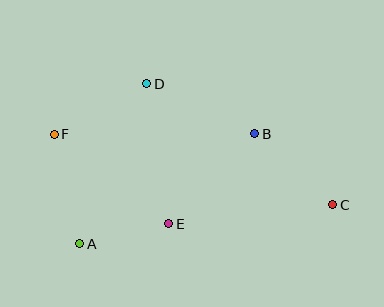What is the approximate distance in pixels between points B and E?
The distance between B and E is approximately 124 pixels.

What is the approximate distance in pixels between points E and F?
The distance between E and F is approximately 145 pixels.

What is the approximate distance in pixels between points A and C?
The distance between A and C is approximately 256 pixels.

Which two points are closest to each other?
Points A and E are closest to each other.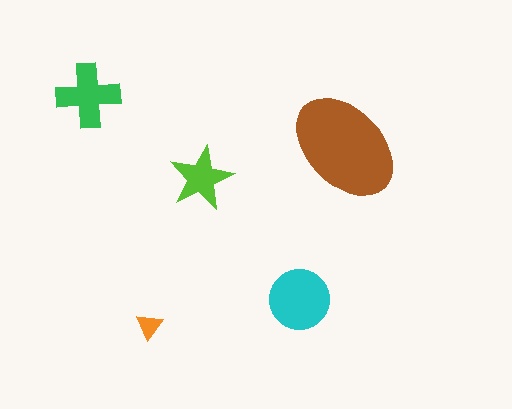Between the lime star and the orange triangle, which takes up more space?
The lime star.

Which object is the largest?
The brown ellipse.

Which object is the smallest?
The orange triangle.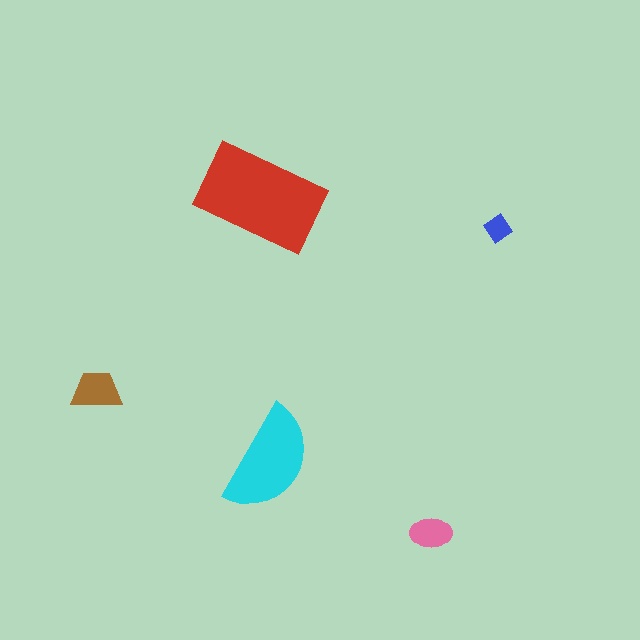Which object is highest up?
The red rectangle is topmost.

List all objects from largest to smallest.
The red rectangle, the cyan semicircle, the brown trapezoid, the pink ellipse, the blue diamond.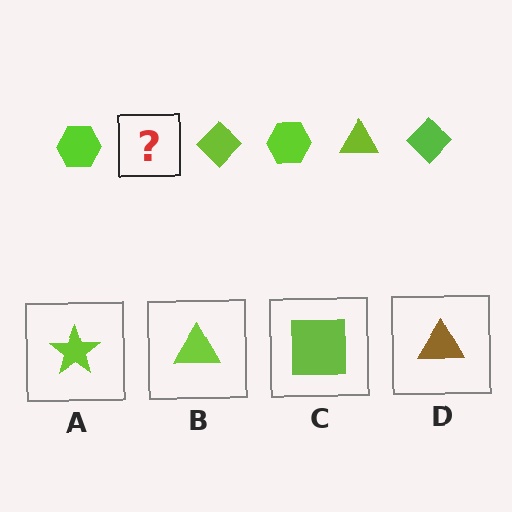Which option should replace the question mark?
Option B.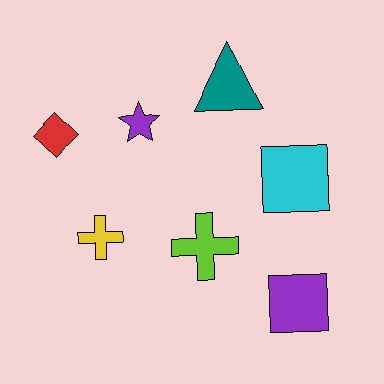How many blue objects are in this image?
There are no blue objects.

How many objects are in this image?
There are 7 objects.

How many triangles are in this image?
There is 1 triangle.